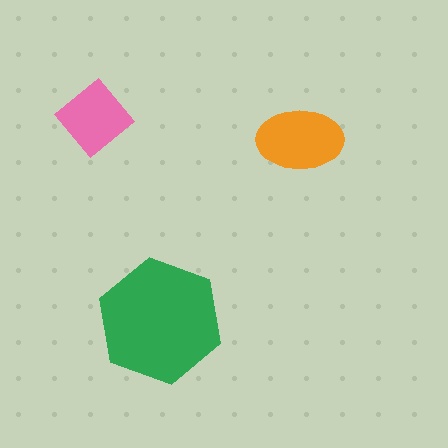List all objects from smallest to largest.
The pink diamond, the orange ellipse, the green hexagon.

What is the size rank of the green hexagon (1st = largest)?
1st.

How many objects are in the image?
There are 3 objects in the image.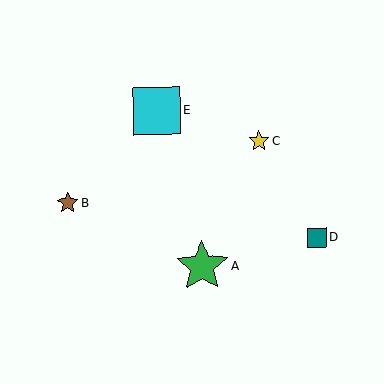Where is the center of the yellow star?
The center of the yellow star is at (259, 141).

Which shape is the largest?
The green star (labeled A) is the largest.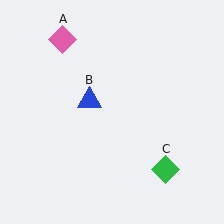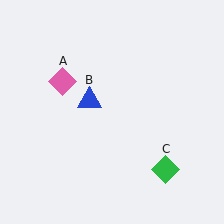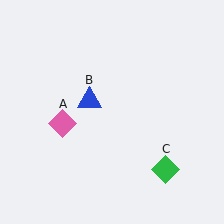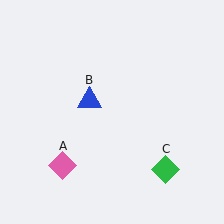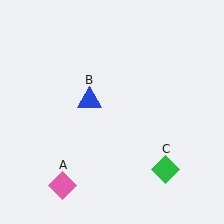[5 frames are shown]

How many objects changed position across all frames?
1 object changed position: pink diamond (object A).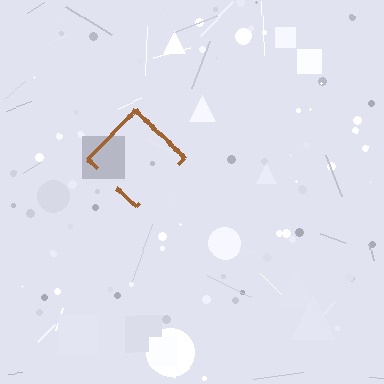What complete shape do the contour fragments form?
The contour fragments form a diamond.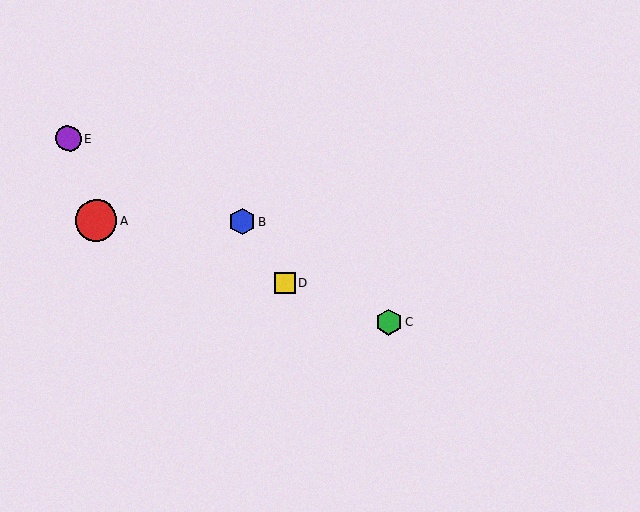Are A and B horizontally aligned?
Yes, both are at y≈220.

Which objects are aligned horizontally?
Objects A, B are aligned horizontally.